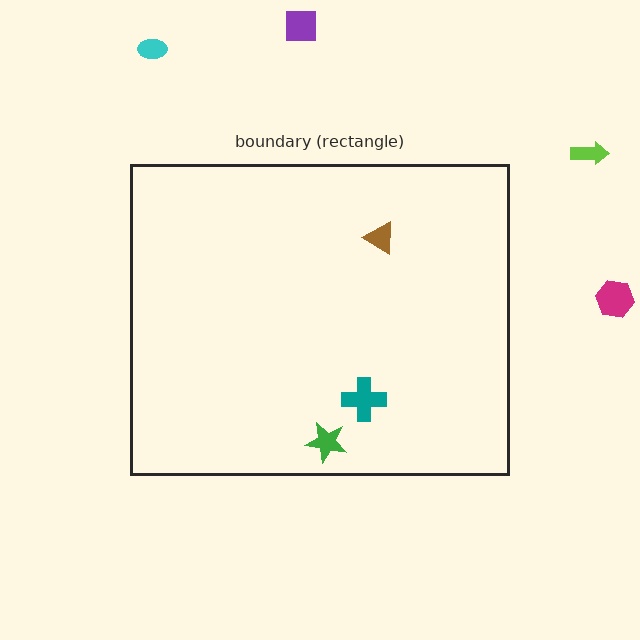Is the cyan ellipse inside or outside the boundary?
Outside.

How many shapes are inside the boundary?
3 inside, 4 outside.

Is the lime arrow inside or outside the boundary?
Outside.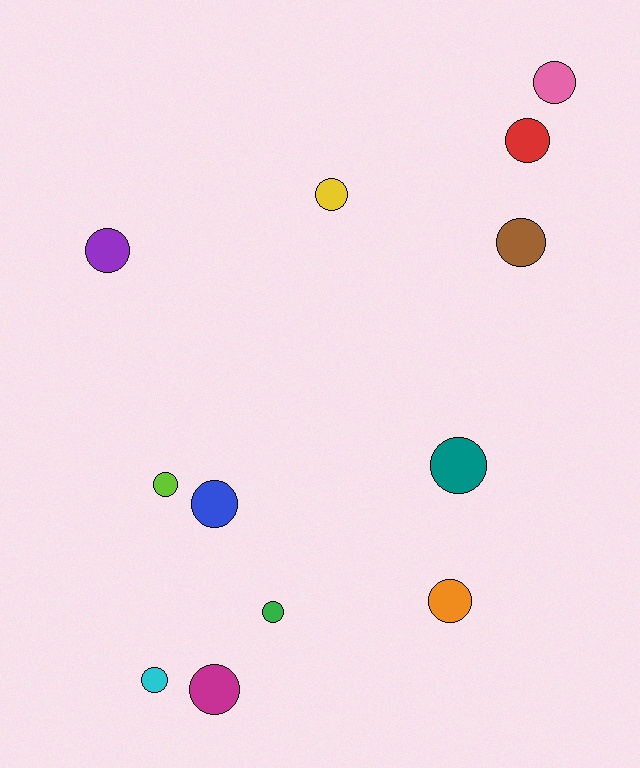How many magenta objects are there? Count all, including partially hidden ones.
There is 1 magenta object.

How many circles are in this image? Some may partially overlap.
There are 12 circles.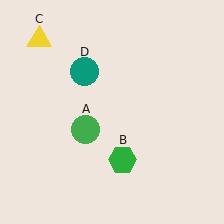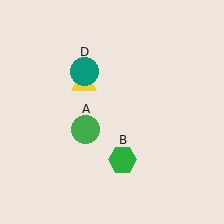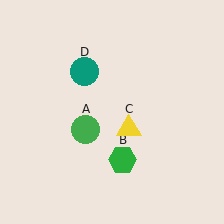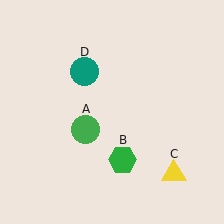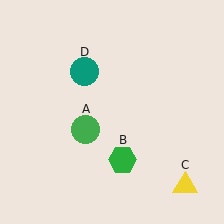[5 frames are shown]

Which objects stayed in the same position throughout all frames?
Green circle (object A) and green hexagon (object B) and teal circle (object D) remained stationary.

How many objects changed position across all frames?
1 object changed position: yellow triangle (object C).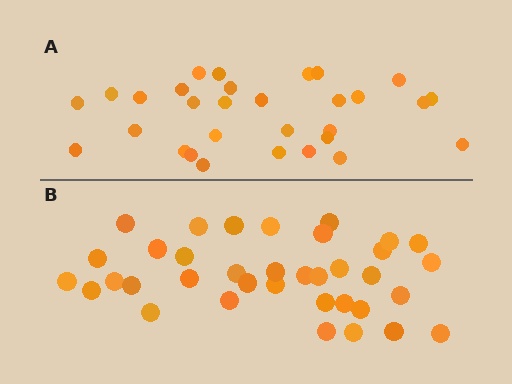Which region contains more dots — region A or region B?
Region B (the bottom region) has more dots.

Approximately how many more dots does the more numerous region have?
Region B has about 6 more dots than region A.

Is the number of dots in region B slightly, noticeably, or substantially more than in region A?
Region B has only slightly more — the two regions are fairly close. The ratio is roughly 1.2 to 1.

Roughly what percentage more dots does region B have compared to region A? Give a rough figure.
About 20% more.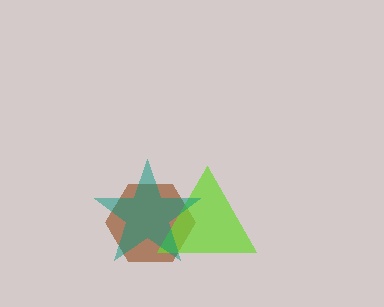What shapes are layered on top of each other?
The layered shapes are: a brown hexagon, a lime triangle, a teal star.